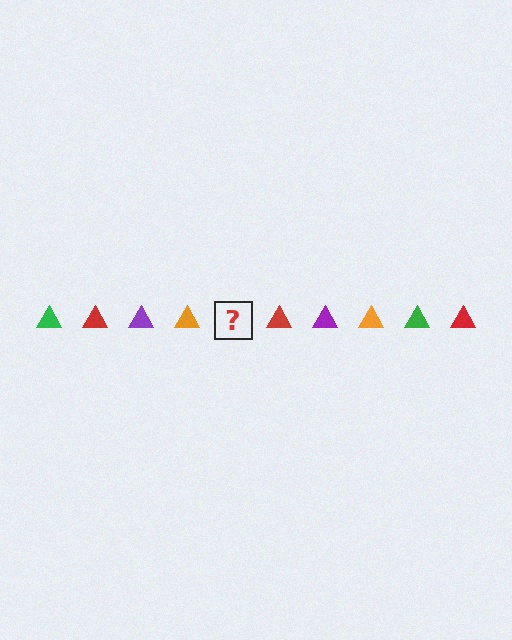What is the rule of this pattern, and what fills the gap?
The rule is that the pattern cycles through green, red, purple, orange triangles. The gap should be filled with a green triangle.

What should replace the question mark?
The question mark should be replaced with a green triangle.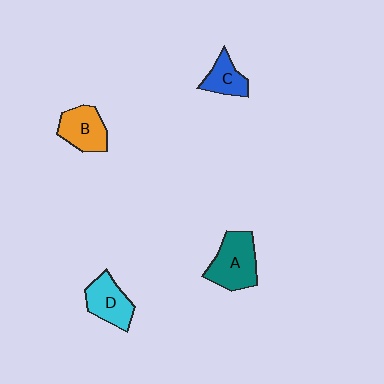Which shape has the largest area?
Shape A (teal).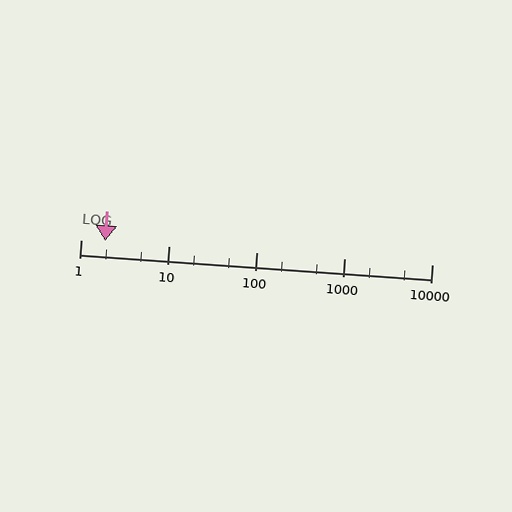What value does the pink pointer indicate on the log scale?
The pointer indicates approximately 1.9.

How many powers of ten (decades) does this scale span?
The scale spans 4 decades, from 1 to 10000.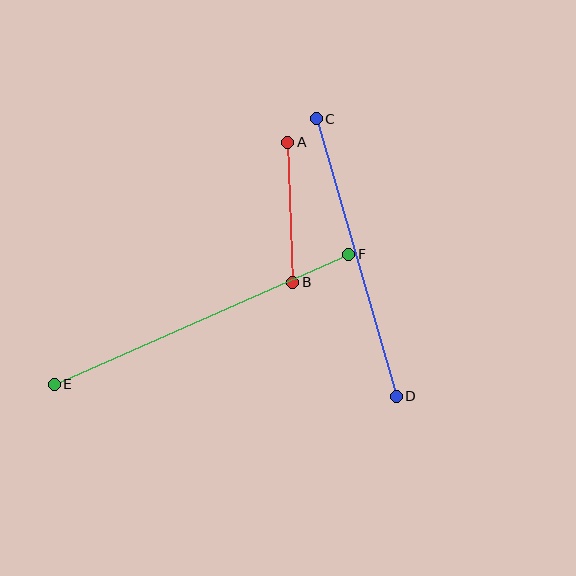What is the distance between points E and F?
The distance is approximately 322 pixels.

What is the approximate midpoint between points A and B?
The midpoint is at approximately (290, 212) pixels.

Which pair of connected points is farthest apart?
Points E and F are farthest apart.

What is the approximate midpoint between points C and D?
The midpoint is at approximately (356, 258) pixels.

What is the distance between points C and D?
The distance is approximately 289 pixels.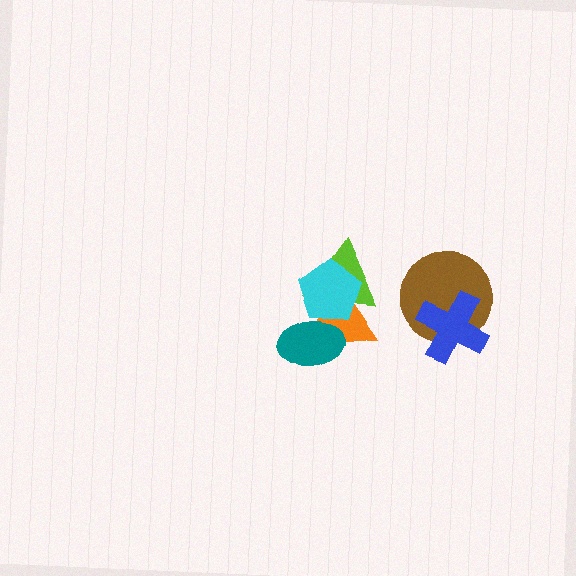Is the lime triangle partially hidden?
Yes, it is partially covered by another shape.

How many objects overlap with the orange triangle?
3 objects overlap with the orange triangle.